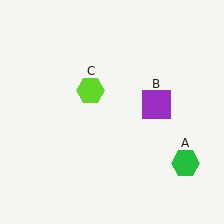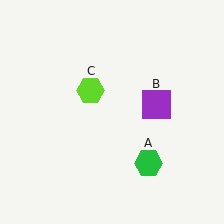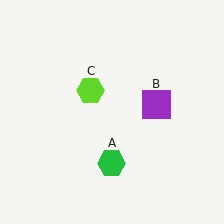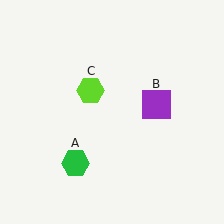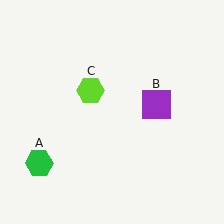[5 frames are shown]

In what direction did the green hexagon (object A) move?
The green hexagon (object A) moved left.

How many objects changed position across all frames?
1 object changed position: green hexagon (object A).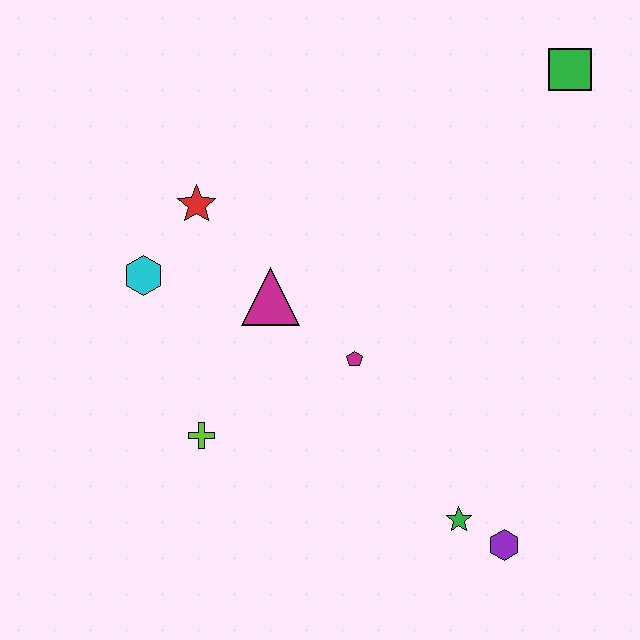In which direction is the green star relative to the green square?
The green star is below the green square.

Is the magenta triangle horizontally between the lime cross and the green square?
Yes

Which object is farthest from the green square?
The lime cross is farthest from the green square.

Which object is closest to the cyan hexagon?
The red star is closest to the cyan hexagon.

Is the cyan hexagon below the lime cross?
No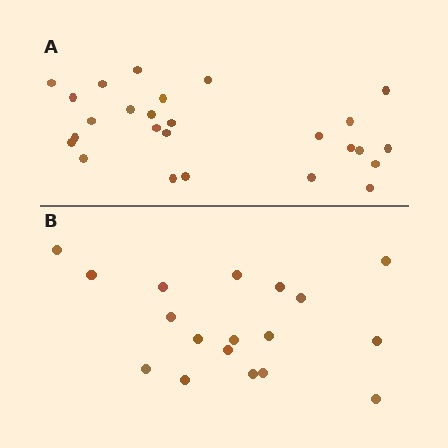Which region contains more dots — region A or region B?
Region A (the top region) has more dots.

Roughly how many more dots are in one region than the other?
Region A has roughly 8 or so more dots than region B.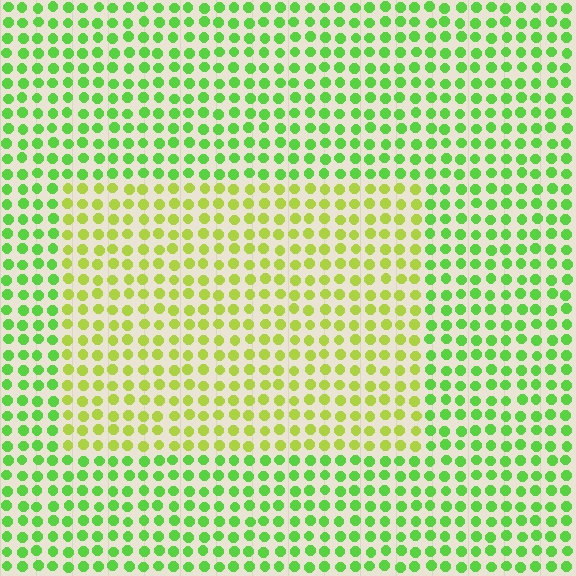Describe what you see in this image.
The image is filled with small lime elements in a uniform arrangement. A rectangle-shaped region is visible where the elements are tinted to a slightly different hue, forming a subtle color boundary.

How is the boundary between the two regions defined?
The boundary is defined purely by a slight shift in hue (about 34 degrees). Spacing, size, and orientation are identical on both sides.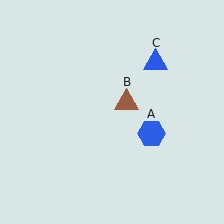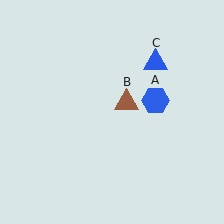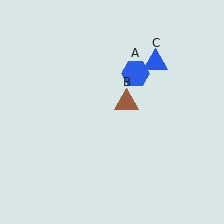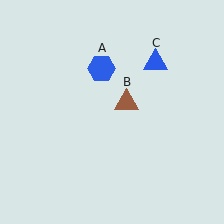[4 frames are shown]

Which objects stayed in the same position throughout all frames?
Brown triangle (object B) and blue triangle (object C) remained stationary.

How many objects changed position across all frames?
1 object changed position: blue hexagon (object A).